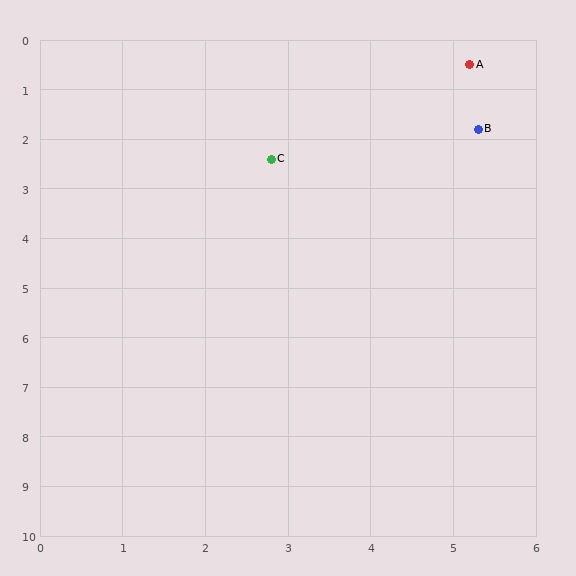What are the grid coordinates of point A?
Point A is at approximately (5.2, 0.5).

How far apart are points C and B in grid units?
Points C and B are about 2.6 grid units apart.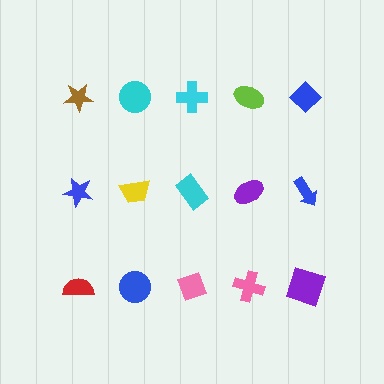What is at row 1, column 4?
A lime ellipse.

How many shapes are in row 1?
5 shapes.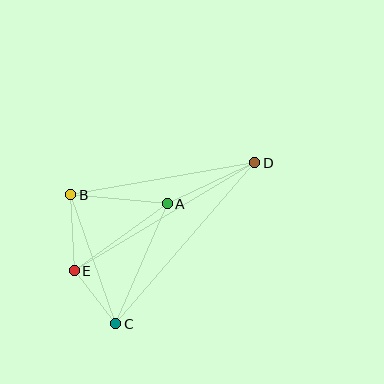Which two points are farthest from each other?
Points C and D are farthest from each other.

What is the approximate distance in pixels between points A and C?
The distance between A and C is approximately 131 pixels.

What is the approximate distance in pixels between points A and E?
The distance between A and E is approximately 115 pixels.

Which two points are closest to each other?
Points C and E are closest to each other.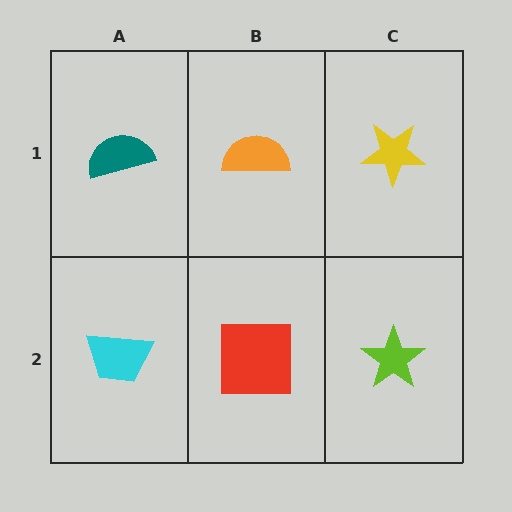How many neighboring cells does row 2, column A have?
2.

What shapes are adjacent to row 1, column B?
A red square (row 2, column B), a teal semicircle (row 1, column A), a yellow star (row 1, column C).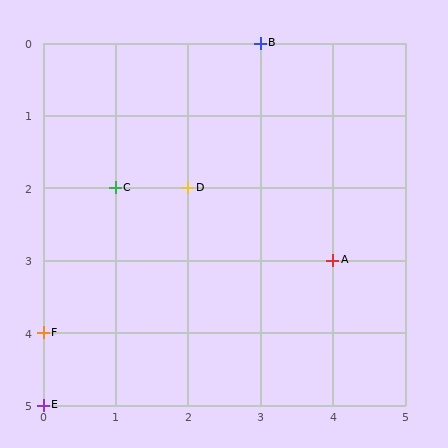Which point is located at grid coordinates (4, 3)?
Point A is at (4, 3).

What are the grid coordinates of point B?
Point B is at grid coordinates (3, 0).